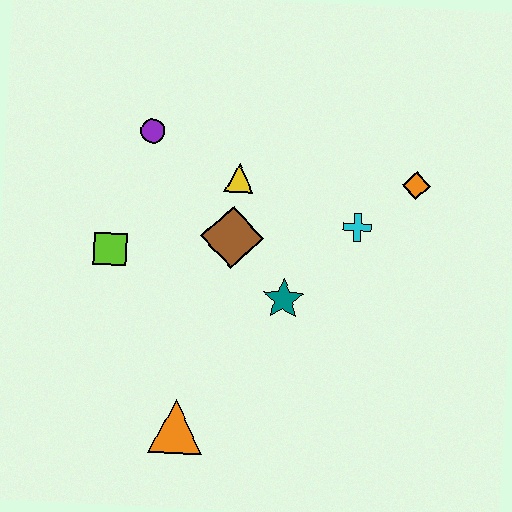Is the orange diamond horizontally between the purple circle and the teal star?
No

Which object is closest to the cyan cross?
The orange diamond is closest to the cyan cross.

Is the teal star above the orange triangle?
Yes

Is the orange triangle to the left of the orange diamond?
Yes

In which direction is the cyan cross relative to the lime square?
The cyan cross is to the right of the lime square.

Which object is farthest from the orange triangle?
The orange diamond is farthest from the orange triangle.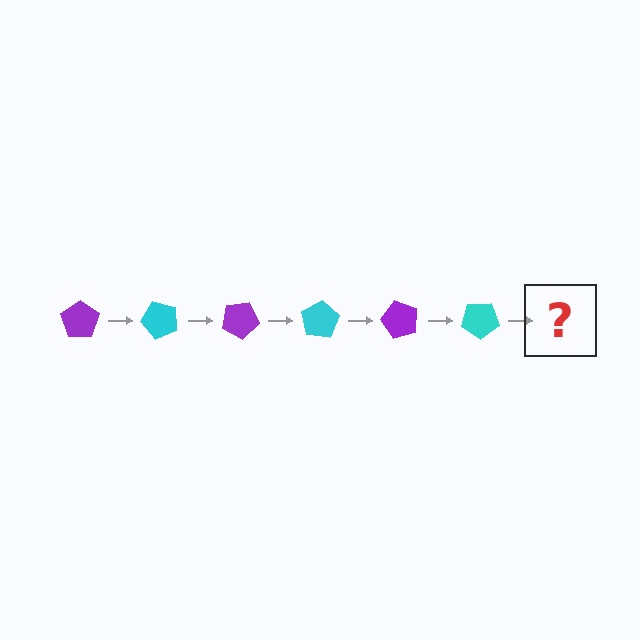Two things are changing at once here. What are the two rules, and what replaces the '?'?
The two rules are that it rotates 50 degrees each step and the color cycles through purple and cyan. The '?' should be a purple pentagon, rotated 300 degrees from the start.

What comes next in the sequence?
The next element should be a purple pentagon, rotated 300 degrees from the start.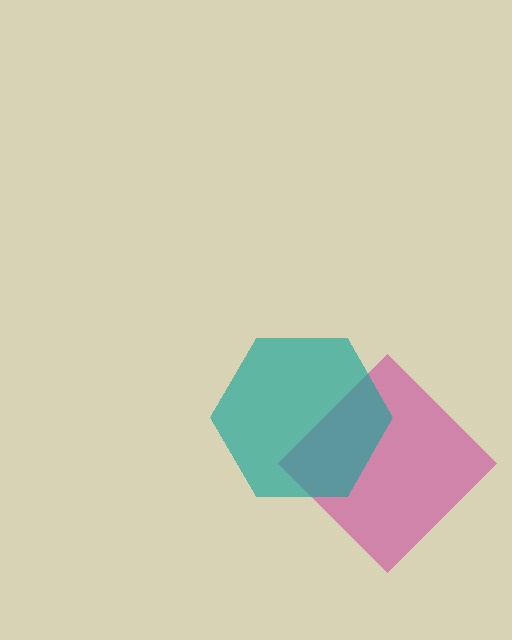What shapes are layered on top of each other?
The layered shapes are: a magenta diamond, a teal hexagon.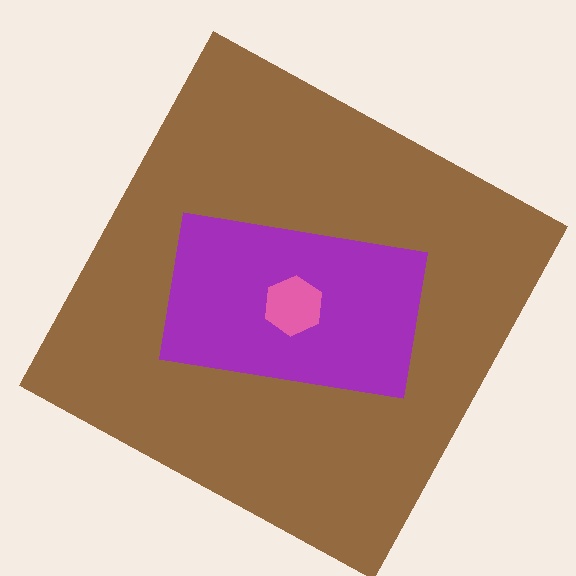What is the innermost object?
The pink hexagon.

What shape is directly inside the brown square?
The purple rectangle.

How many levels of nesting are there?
3.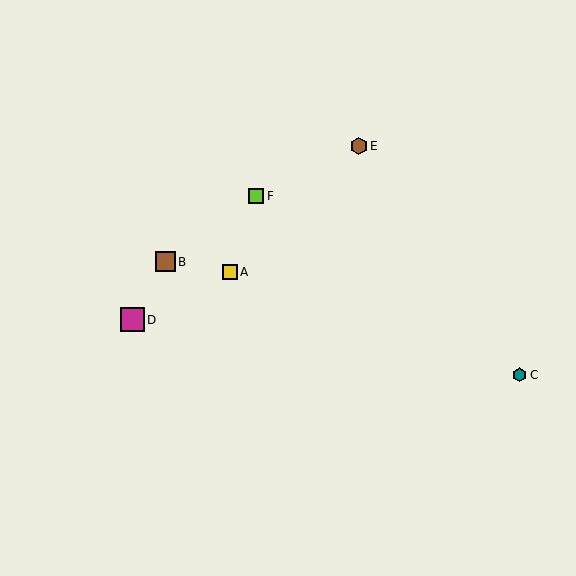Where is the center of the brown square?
The center of the brown square is at (166, 262).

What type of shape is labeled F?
Shape F is a lime square.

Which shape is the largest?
The magenta square (labeled D) is the largest.